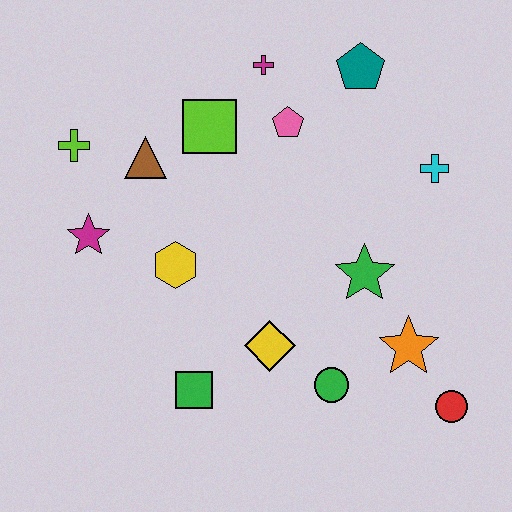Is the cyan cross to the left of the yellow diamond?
No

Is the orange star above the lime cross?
No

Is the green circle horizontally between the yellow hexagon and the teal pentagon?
Yes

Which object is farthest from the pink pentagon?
The red circle is farthest from the pink pentagon.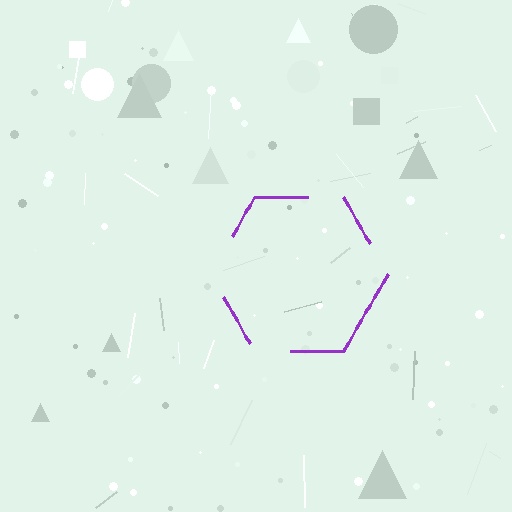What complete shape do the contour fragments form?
The contour fragments form a hexagon.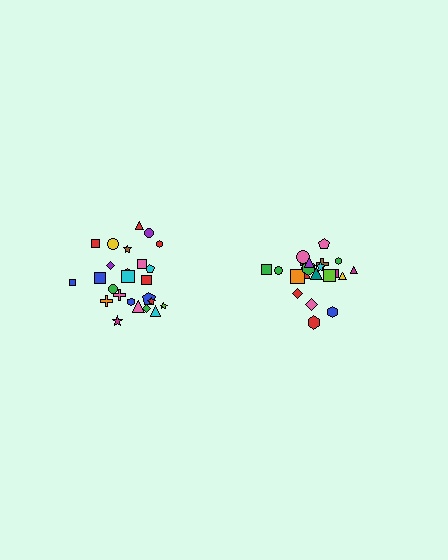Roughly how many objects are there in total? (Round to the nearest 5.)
Roughly 45 objects in total.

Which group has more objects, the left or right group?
The left group.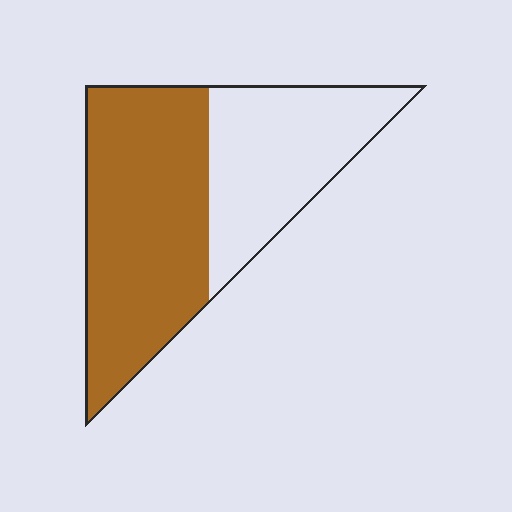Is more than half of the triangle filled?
Yes.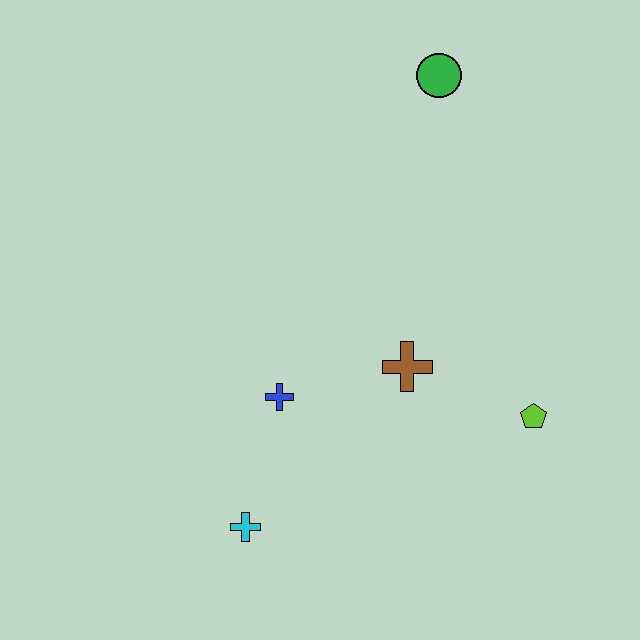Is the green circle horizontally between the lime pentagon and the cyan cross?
Yes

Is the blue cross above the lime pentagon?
Yes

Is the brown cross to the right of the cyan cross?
Yes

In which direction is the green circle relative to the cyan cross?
The green circle is above the cyan cross.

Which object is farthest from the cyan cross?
The green circle is farthest from the cyan cross.